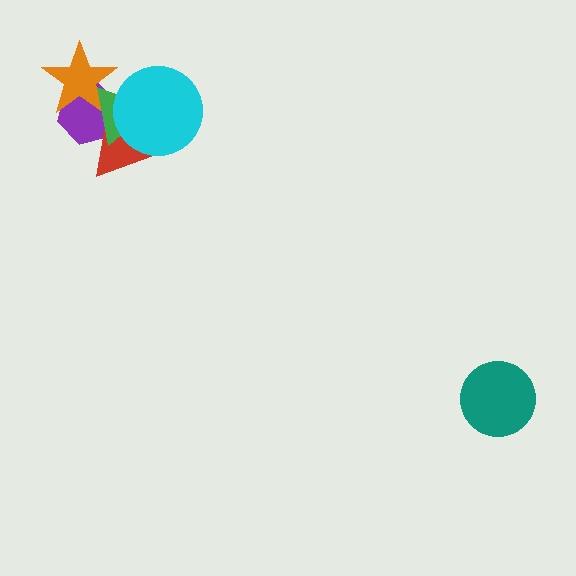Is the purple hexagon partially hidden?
Yes, it is partially covered by another shape.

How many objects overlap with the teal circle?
0 objects overlap with the teal circle.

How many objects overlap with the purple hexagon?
3 objects overlap with the purple hexagon.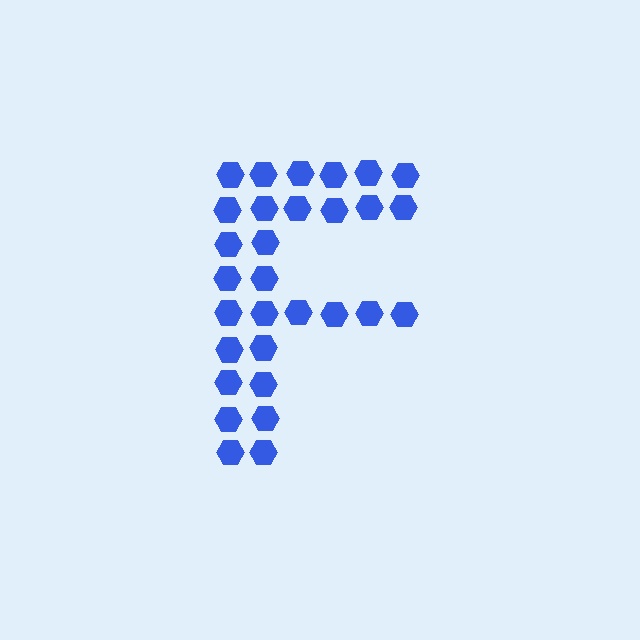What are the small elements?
The small elements are hexagons.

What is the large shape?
The large shape is the letter F.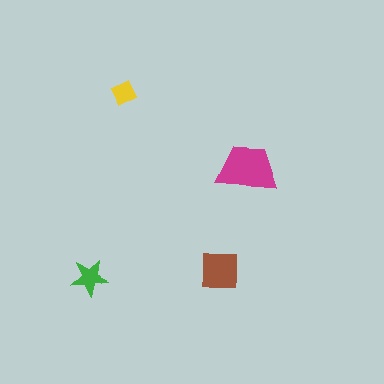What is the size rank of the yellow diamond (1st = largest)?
4th.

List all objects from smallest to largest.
The yellow diamond, the green star, the brown square, the magenta trapezoid.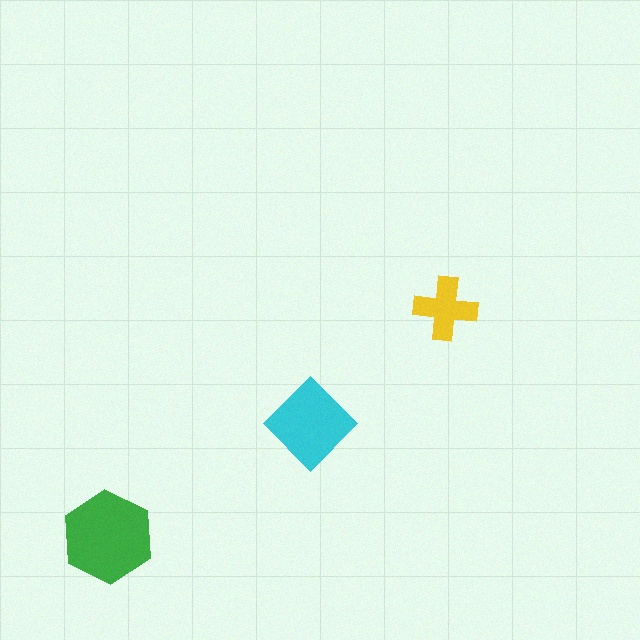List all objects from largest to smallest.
The green hexagon, the cyan diamond, the yellow cross.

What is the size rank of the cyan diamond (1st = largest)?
2nd.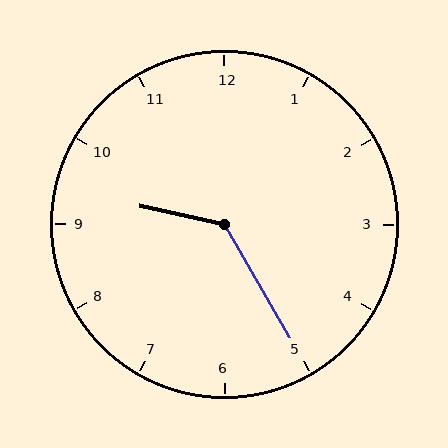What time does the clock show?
9:25.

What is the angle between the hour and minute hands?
Approximately 132 degrees.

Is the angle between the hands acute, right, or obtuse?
It is obtuse.